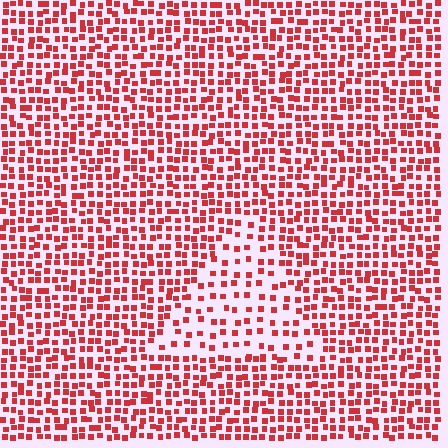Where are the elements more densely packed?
The elements are more densely packed outside the triangle boundary.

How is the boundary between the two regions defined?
The boundary is defined by a change in element density (approximately 2.0x ratio). All elements are the same color, size, and shape.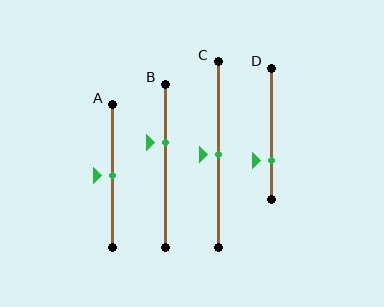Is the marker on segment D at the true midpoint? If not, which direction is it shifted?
No, the marker on segment D is shifted downward by about 20% of the segment length.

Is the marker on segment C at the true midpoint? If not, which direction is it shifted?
Yes, the marker on segment C is at the true midpoint.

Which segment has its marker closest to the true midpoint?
Segment A has its marker closest to the true midpoint.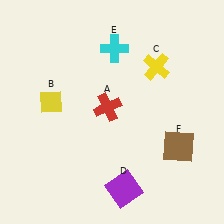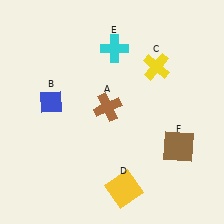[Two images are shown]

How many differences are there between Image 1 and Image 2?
There are 3 differences between the two images.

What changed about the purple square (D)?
In Image 1, D is purple. In Image 2, it changed to yellow.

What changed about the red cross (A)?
In Image 1, A is red. In Image 2, it changed to brown.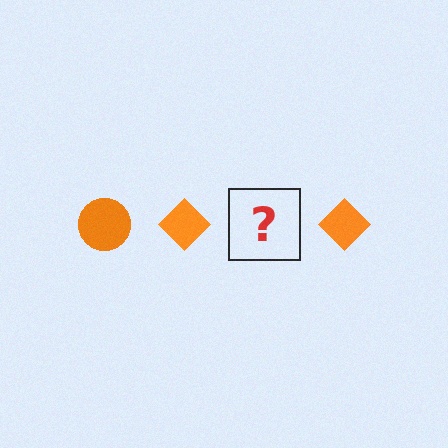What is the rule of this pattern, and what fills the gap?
The rule is that the pattern cycles through circle, diamond shapes in orange. The gap should be filled with an orange circle.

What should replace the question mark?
The question mark should be replaced with an orange circle.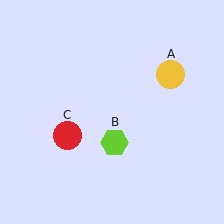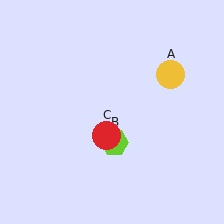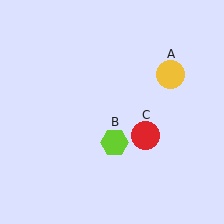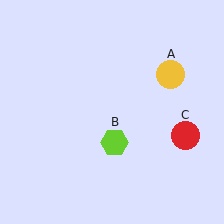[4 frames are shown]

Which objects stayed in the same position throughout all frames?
Yellow circle (object A) and lime hexagon (object B) remained stationary.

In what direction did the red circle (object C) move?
The red circle (object C) moved right.